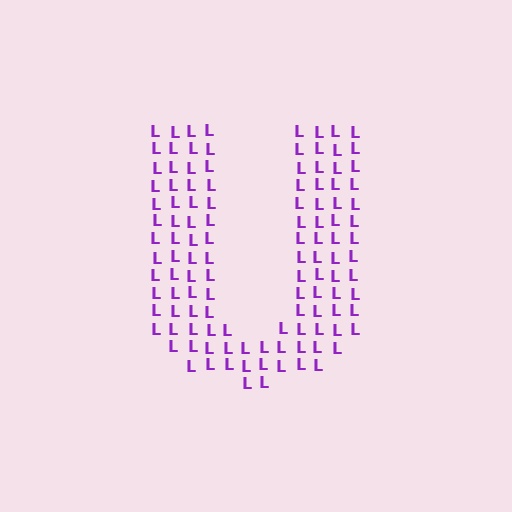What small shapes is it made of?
It is made of small letter L's.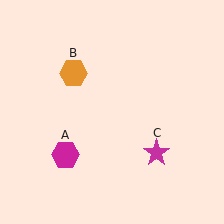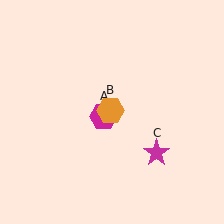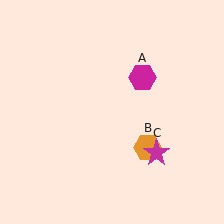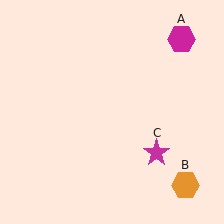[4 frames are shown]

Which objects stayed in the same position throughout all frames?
Magenta star (object C) remained stationary.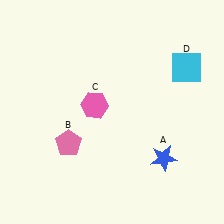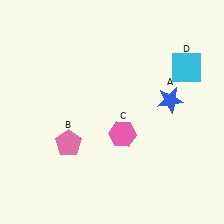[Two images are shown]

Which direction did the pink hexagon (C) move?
The pink hexagon (C) moved down.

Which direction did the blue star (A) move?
The blue star (A) moved up.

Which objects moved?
The objects that moved are: the blue star (A), the pink hexagon (C).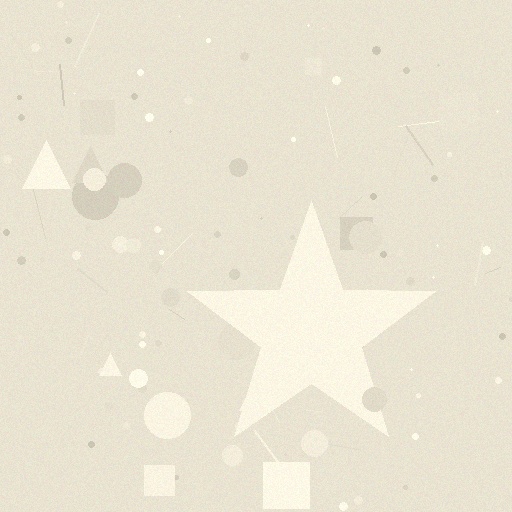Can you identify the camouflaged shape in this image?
The camouflaged shape is a star.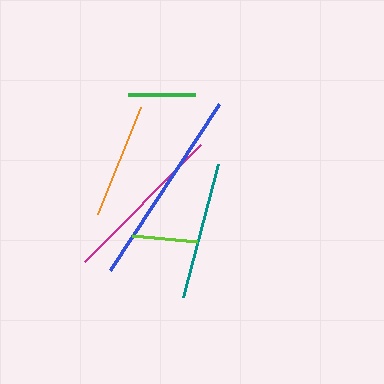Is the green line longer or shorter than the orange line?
The orange line is longer than the green line.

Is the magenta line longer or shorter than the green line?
The magenta line is longer than the green line.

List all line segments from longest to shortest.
From longest to shortest: blue, magenta, teal, orange, green, lime.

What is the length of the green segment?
The green segment is approximately 68 pixels long.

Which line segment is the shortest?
The lime line is the shortest at approximately 65 pixels.